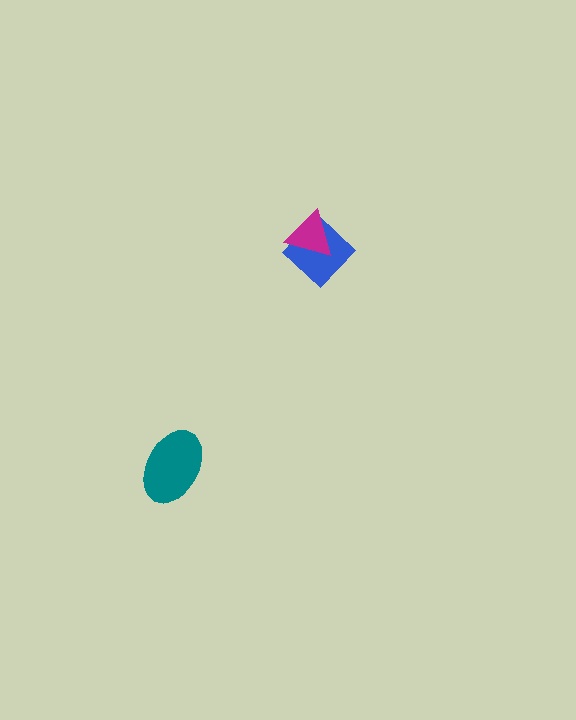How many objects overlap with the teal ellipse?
0 objects overlap with the teal ellipse.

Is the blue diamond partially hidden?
Yes, it is partially covered by another shape.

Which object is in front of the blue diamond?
The magenta triangle is in front of the blue diamond.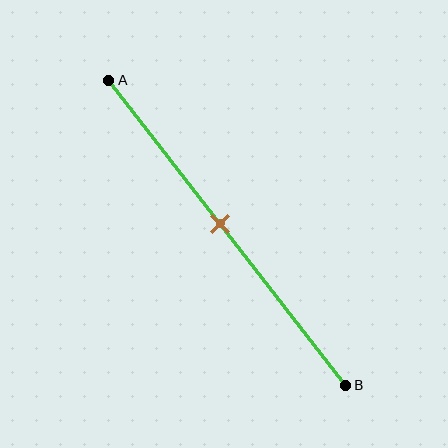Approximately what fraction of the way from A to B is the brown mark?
The brown mark is approximately 45% of the way from A to B.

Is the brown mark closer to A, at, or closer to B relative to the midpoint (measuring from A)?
The brown mark is approximately at the midpoint of segment AB.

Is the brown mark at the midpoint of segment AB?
Yes, the mark is approximately at the midpoint.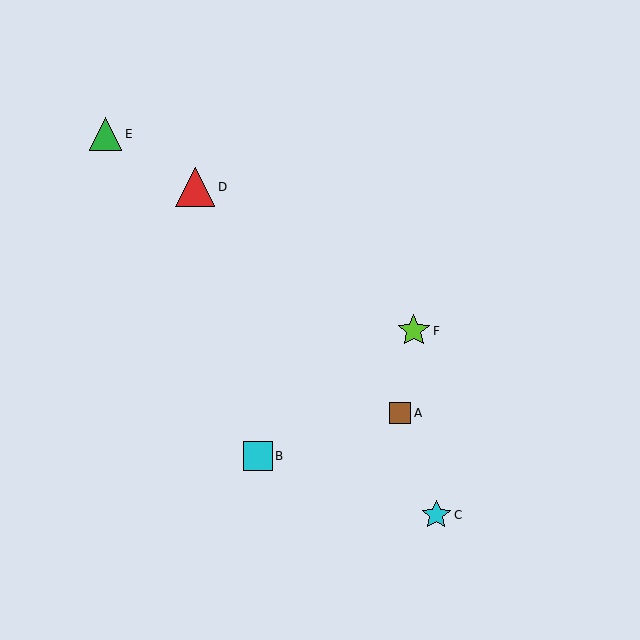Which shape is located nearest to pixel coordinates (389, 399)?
The brown square (labeled A) at (400, 413) is nearest to that location.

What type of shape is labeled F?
Shape F is a lime star.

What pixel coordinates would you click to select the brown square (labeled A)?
Click at (400, 413) to select the brown square A.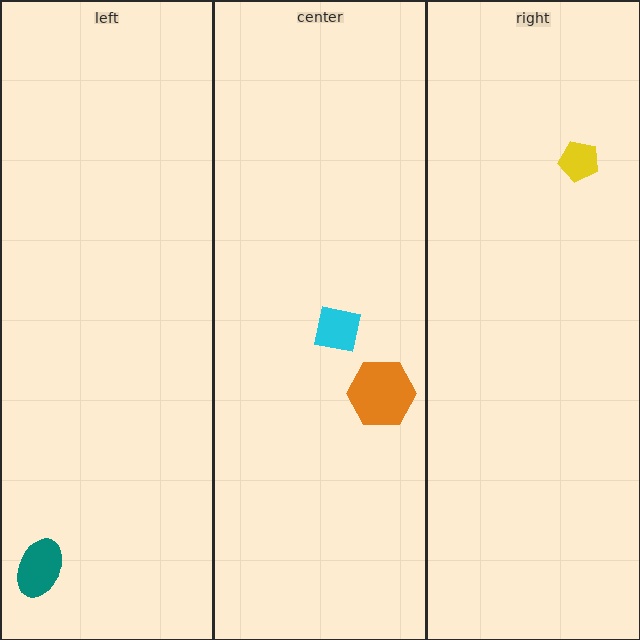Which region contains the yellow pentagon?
The right region.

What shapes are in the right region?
The yellow pentagon.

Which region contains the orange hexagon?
The center region.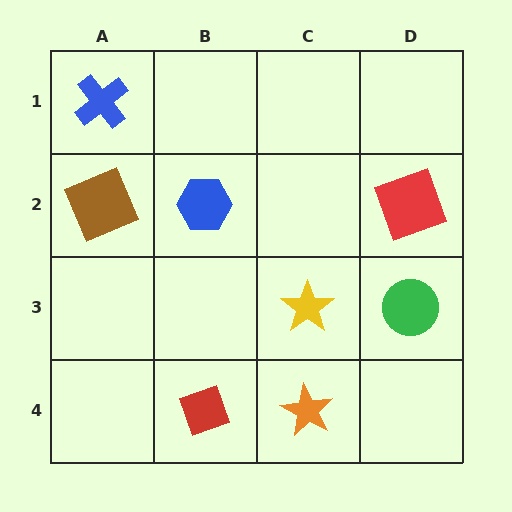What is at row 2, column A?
A brown square.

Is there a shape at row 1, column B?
No, that cell is empty.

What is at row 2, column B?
A blue hexagon.